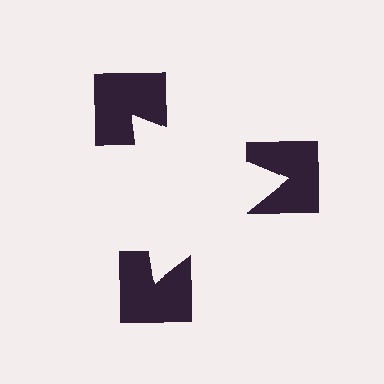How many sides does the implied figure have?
3 sides.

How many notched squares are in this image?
There are 3 — one at each vertex of the illusory triangle.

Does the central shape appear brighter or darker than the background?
It typically appears slightly brighter than the background, even though no actual brightness change is drawn.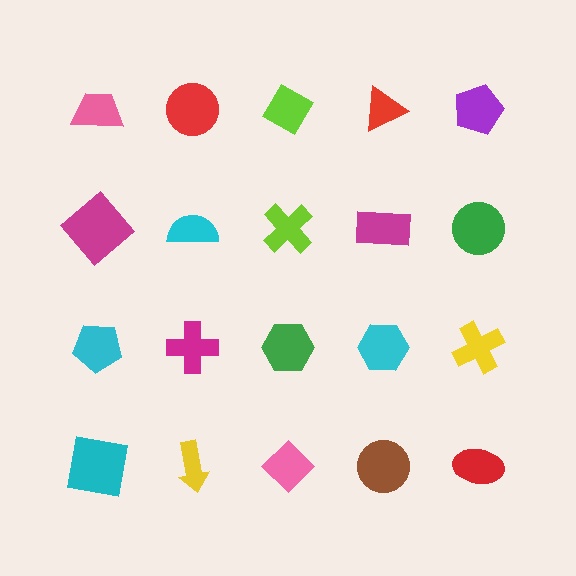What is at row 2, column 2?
A cyan semicircle.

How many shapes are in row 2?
5 shapes.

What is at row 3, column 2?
A magenta cross.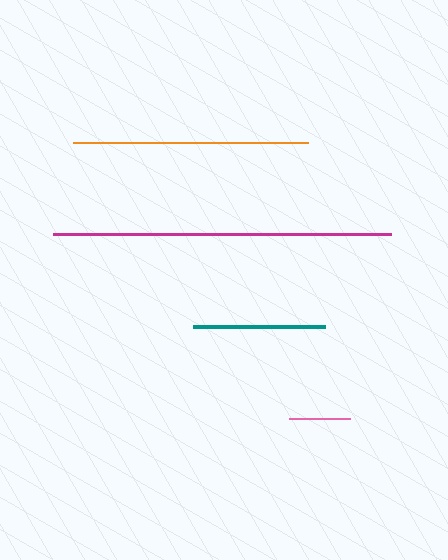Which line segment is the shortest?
The pink line is the shortest at approximately 61 pixels.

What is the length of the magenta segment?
The magenta segment is approximately 338 pixels long.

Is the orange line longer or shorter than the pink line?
The orange line is longer than the pink line.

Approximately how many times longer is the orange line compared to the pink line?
The orange line is approximately 3.9 times the length of the pink line.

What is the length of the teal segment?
The teal segment is approximately 131 pixels long.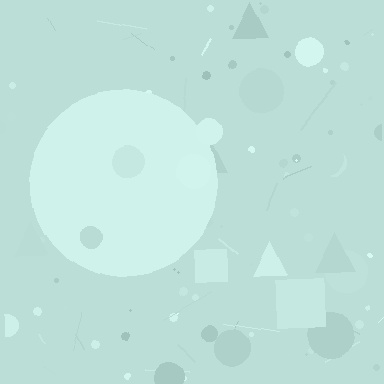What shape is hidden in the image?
A circle is hidden in the image.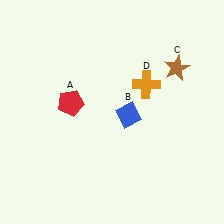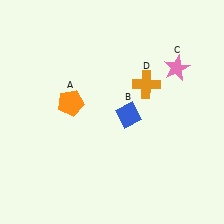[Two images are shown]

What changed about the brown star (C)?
In Image 1, C is brown. In Image 2, it changed to pink.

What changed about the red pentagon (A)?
In Image 1, A is red. In Image 2, it changed to orange.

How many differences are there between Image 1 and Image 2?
There are 2 differences between the two images.